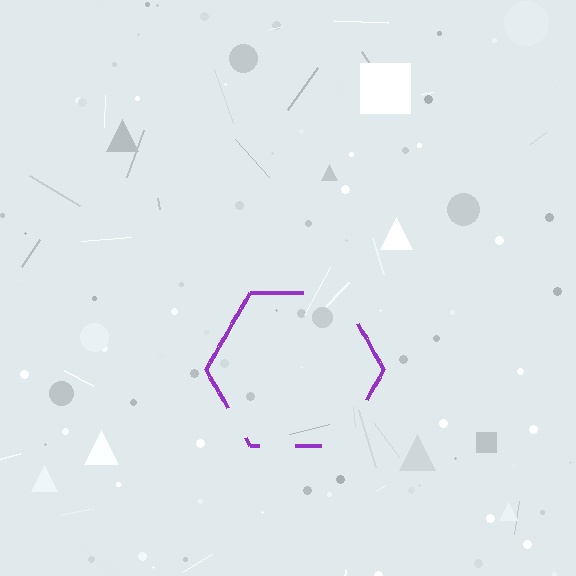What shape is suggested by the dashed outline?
The dashed outline suggests a hexagon.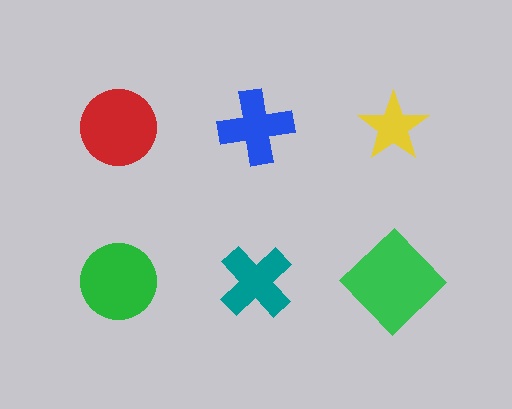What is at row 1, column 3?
A yellow star.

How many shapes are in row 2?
3 shapes.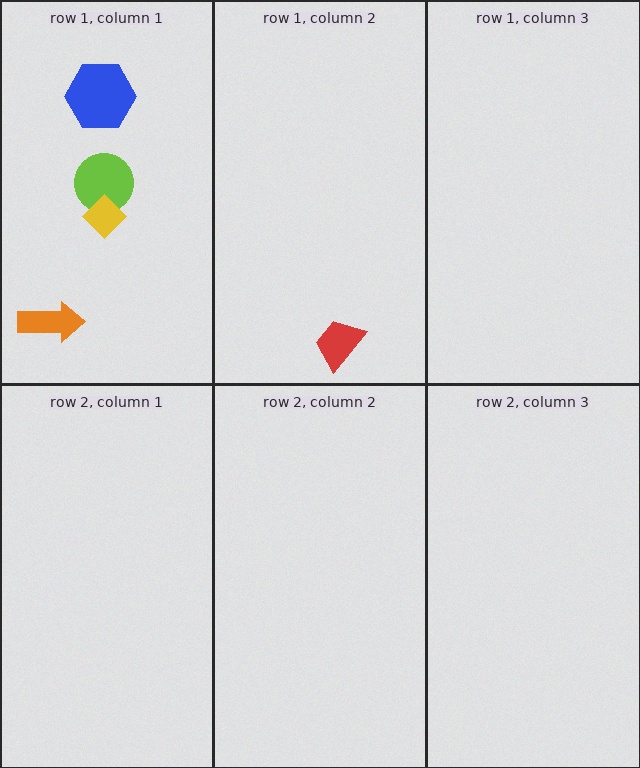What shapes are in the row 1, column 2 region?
The red trapezoid.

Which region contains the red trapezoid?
The row 1, column 2 region.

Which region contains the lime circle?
The row 1, column 1 region.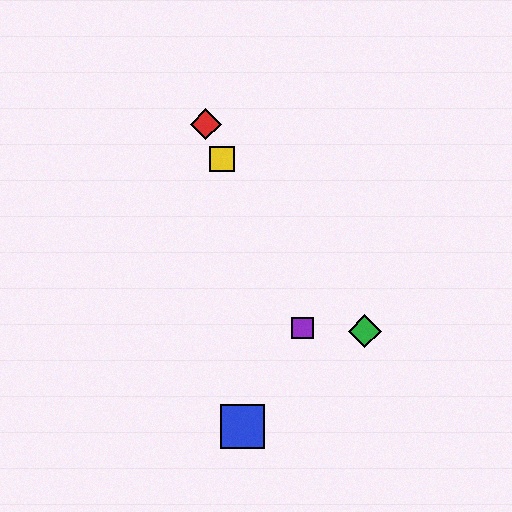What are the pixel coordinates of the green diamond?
The green diamond is at (365, 331).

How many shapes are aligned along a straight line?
3 shapes (the red diamond, the yellow square, the purple square) are aligned along a straight line.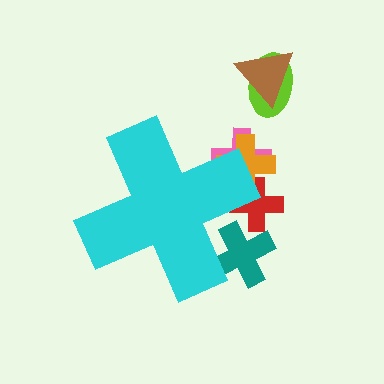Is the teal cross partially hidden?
Yes, the teal cross is partially hidden behind the cyan cross.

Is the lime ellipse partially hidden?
No, the lime ellipse is fully visible.